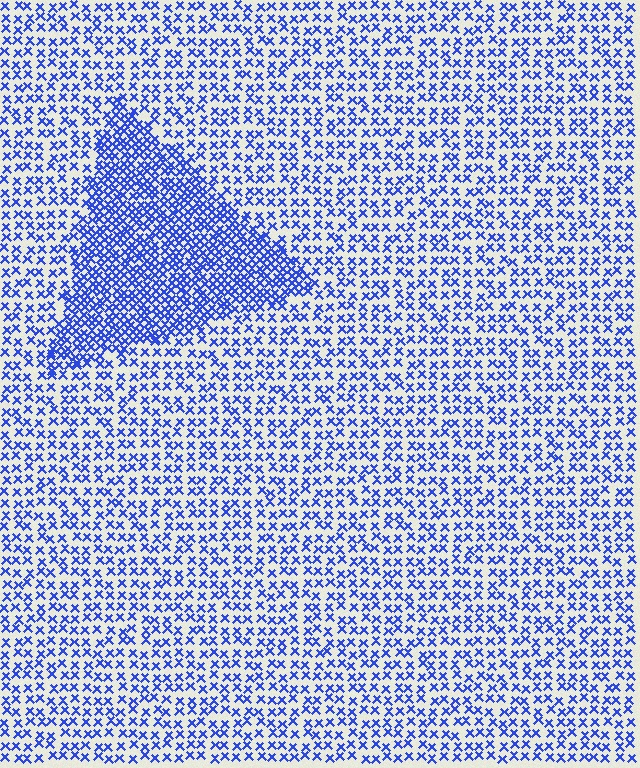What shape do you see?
I see a triangle.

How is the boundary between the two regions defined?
The boundary is defined by a change in element density (approximately 2.1x ratio). All elements are the same color, size, and shape.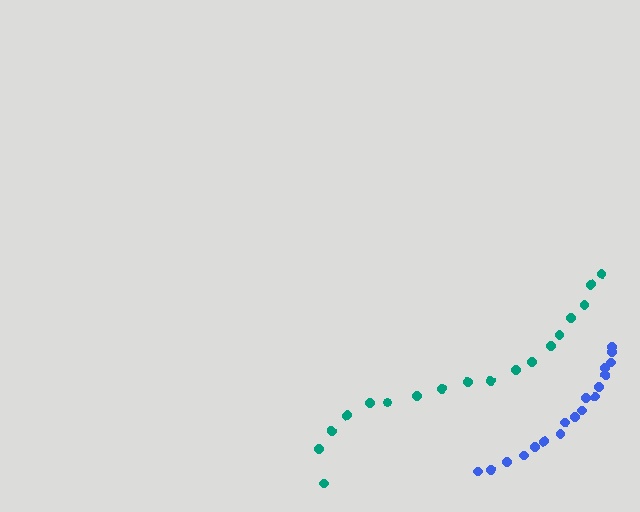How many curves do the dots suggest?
There are 2 distinct paths.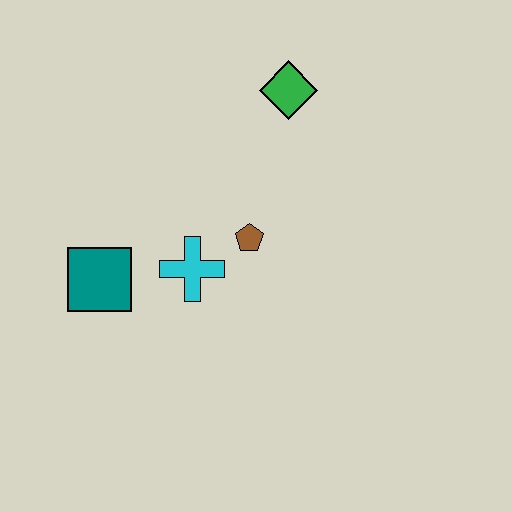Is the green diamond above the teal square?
Yes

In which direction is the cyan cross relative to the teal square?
The cyan cross is to the right of the teal square.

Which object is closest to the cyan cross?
The brown pentagon is closest to the cyan cross.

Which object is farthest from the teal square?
The green diamond is farthest from the teal square.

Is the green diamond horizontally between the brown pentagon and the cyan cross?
No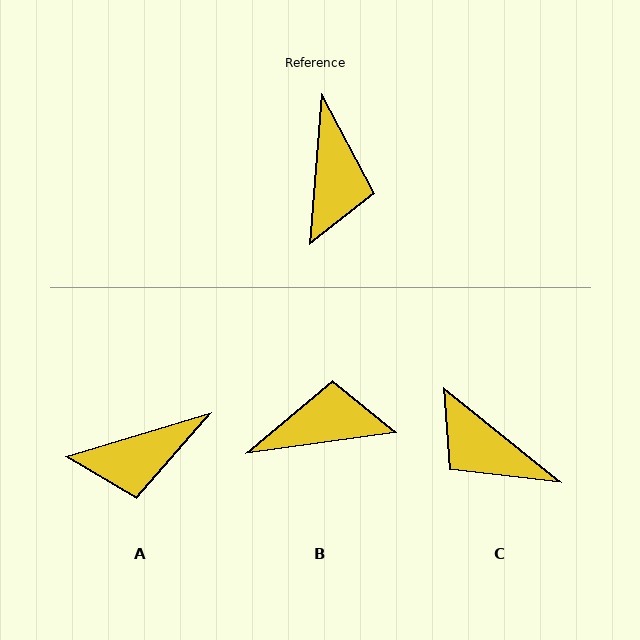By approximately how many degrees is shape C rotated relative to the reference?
Approximately 124 degrees clockwise.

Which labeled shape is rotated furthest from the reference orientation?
C, about 124 degrees away.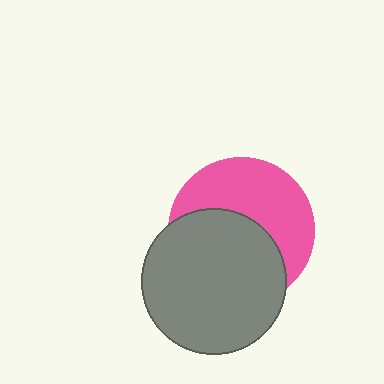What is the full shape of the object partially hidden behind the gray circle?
The partially hidden object is a pink circle.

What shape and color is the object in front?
The object in front is a gray circle.